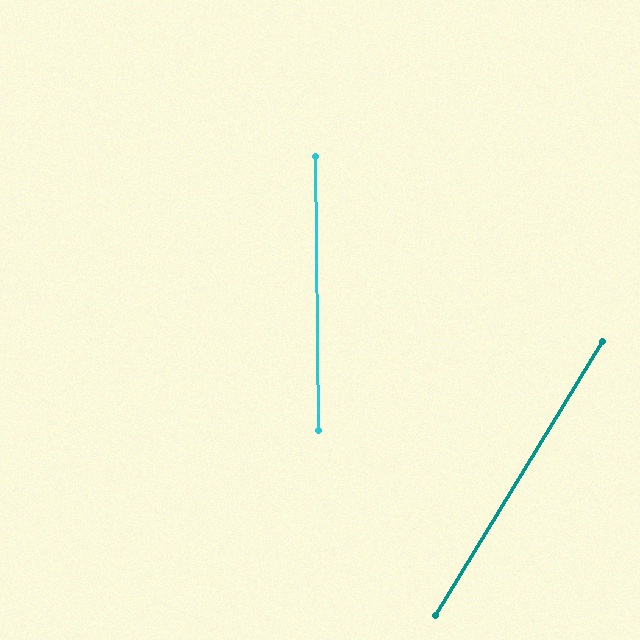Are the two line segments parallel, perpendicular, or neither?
Neither parallel nor perpendicular — they differ by about 32°.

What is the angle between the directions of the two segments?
Approximately 32 degrees.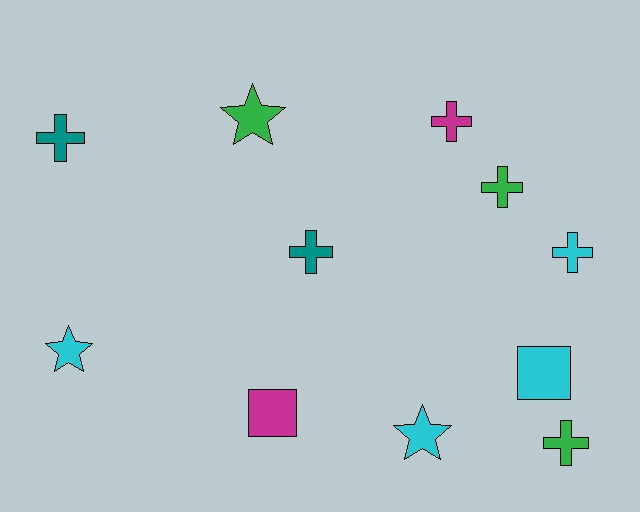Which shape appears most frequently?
Cross, with 6 objects.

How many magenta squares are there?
There is 1 magenta square.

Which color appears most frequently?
Cyan, with 4 objects.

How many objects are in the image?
There are 11 objects.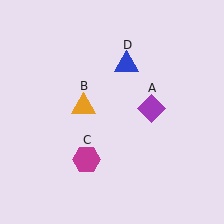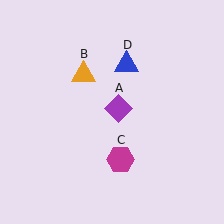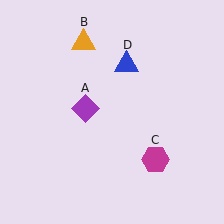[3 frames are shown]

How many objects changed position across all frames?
3 objects changed position: purple diamond (object A), orange triangle (object B), magenta hexagon (object C).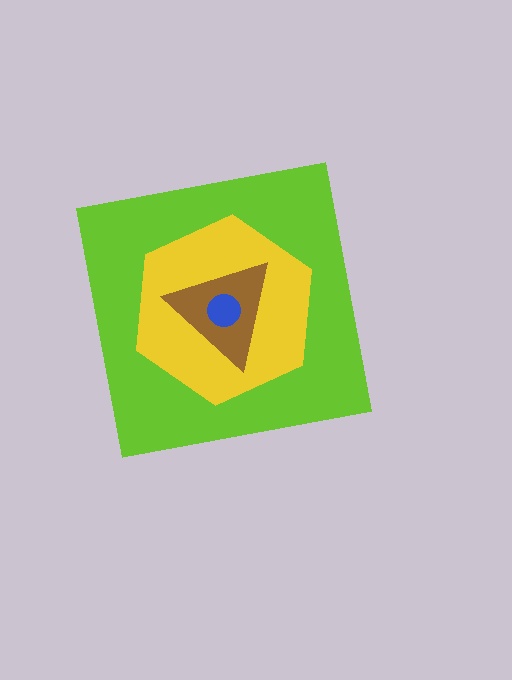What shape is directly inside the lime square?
The yellow hexagon.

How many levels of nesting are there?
4.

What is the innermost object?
The blue circle.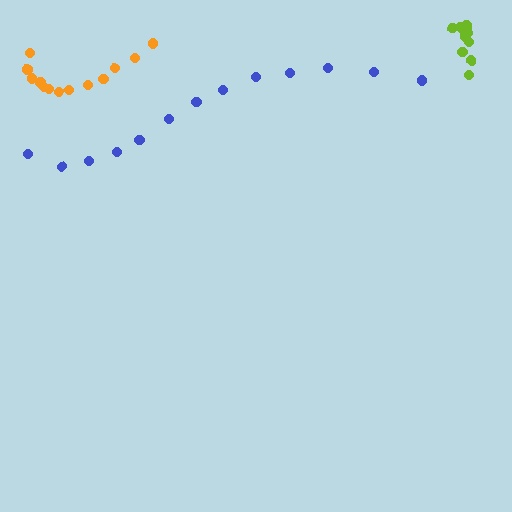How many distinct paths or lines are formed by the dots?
There are 3 distinct paths.